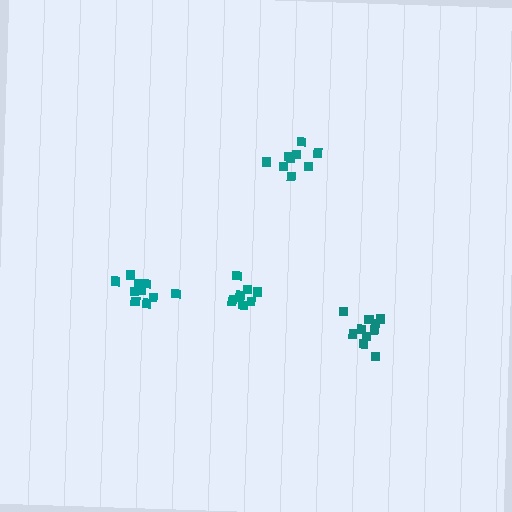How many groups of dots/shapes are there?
There are 4 groups.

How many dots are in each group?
Group 1: 11 dots, Group 2: 10 dots, Group 3: 9 dots, Group 4: 9 dots (39 total).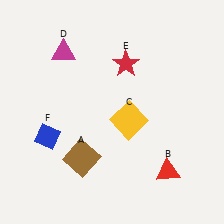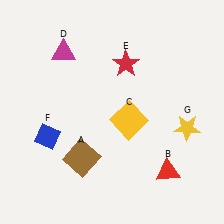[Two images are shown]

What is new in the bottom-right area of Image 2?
A yellow star (G) was added in the bottom-right area of Image 2.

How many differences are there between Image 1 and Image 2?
There is 1 difference between the two images.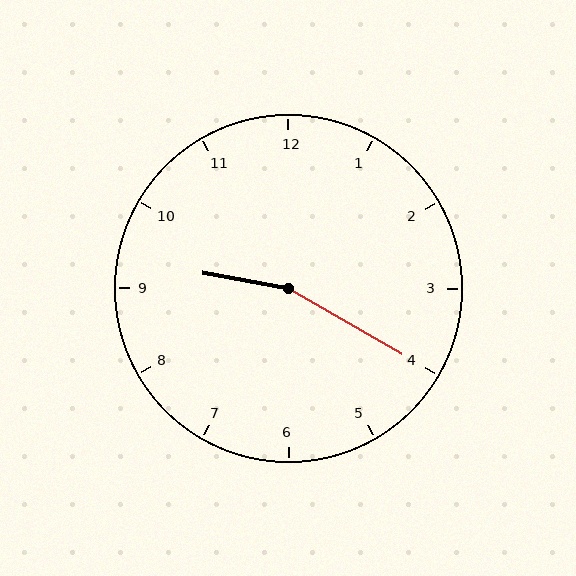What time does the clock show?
9:20.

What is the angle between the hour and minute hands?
Approximately 160 degrees.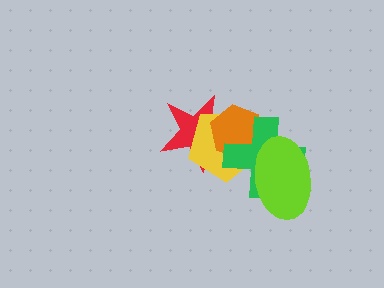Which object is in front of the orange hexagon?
The green cross is in front of the orange hexagon.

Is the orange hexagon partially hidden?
Yes, it is partially covered by another shape.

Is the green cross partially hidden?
Yes, it is partially covered by another shape.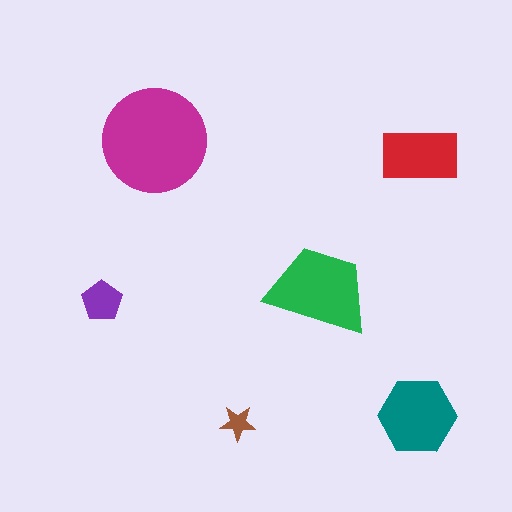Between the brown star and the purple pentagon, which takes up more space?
The purple pentagon.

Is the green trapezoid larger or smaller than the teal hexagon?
Larger.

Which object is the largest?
The magenta circle.